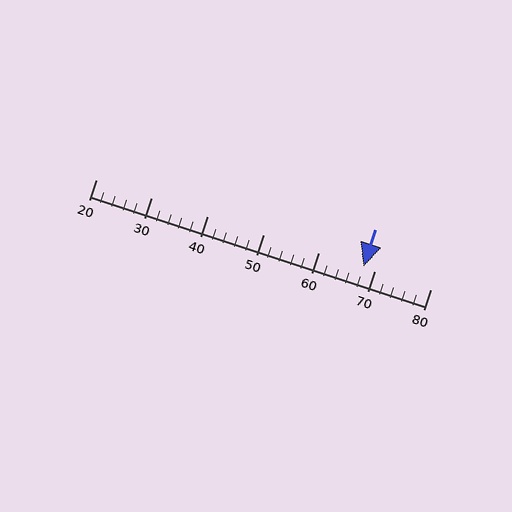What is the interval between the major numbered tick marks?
The major tick marks are spaced 10 units apart.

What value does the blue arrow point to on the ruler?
The blue arrow points to approximately 68.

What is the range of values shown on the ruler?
The ruler shows values from 20 to 80.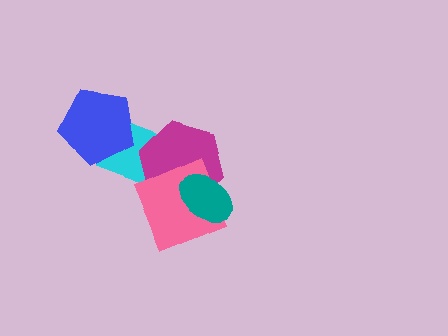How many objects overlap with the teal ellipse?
2 objects overlap with the teal ellipse.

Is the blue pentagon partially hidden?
No, no other shape covers it.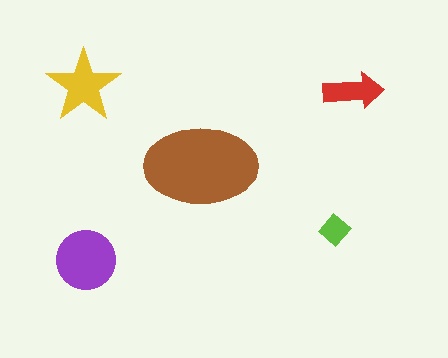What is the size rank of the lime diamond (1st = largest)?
5th.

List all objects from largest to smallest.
The brown ellipse, the purple circle, the yellow star, the red arrow, the lime diamond.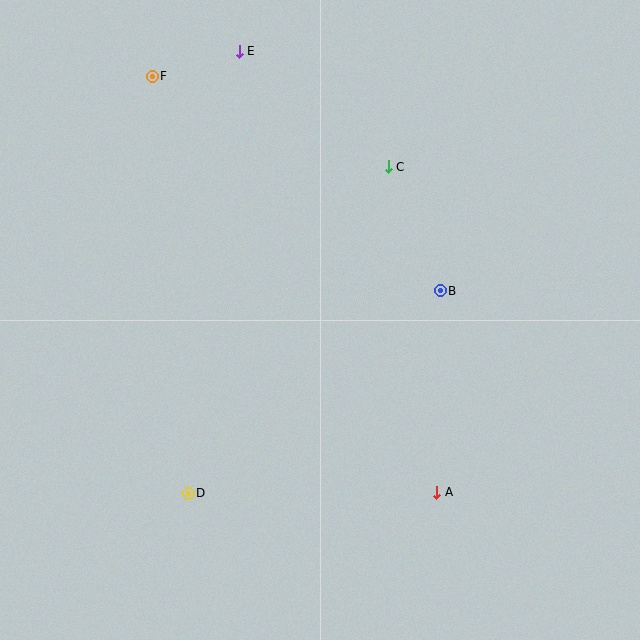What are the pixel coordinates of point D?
Point D is at (188, 493).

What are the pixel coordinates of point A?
Point A is at (437, 492).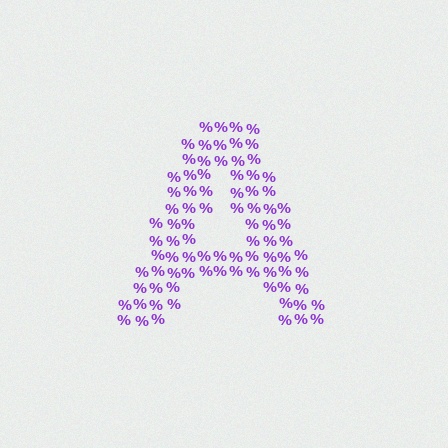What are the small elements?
The small elements are percent signs.